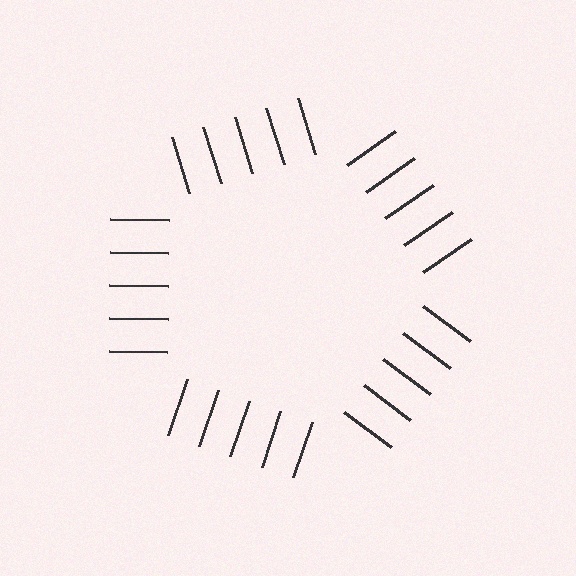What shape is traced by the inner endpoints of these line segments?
An illusory pentagon — the line segments terminate on its edges but no continuous stroke is drawn.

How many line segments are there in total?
25 — 5 along each of the 5 edges.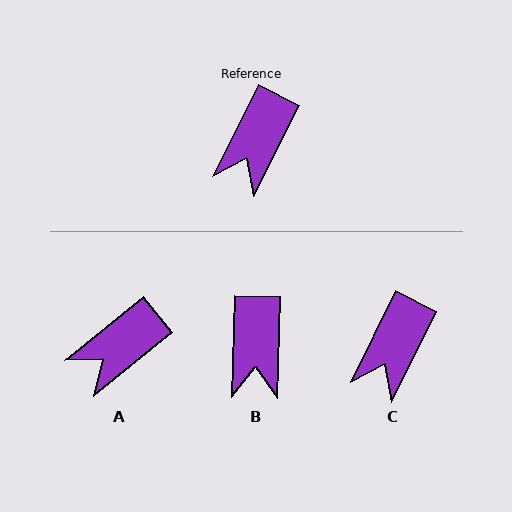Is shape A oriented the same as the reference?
No, it is off by about 25 degrees.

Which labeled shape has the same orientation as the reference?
C.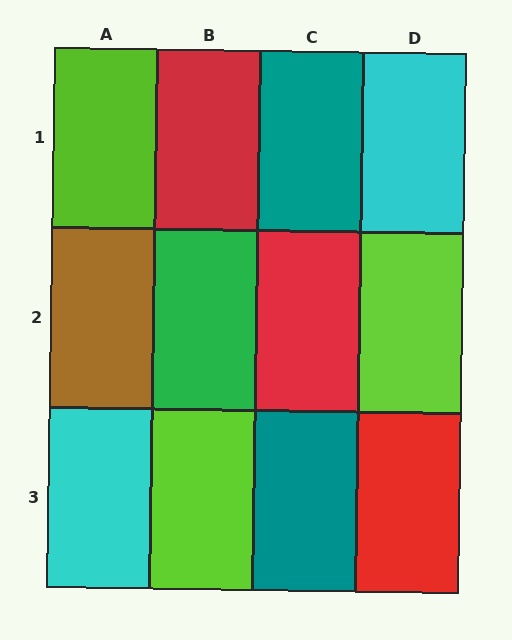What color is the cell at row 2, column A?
Brown.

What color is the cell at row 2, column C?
Red.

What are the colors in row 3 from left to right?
Cyan, lime, teal, red.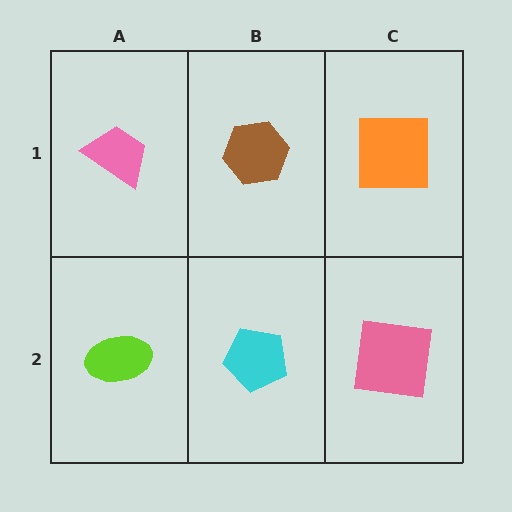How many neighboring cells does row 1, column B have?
3.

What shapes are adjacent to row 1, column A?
A lime ellipse (row 2, column A), a brown hexagon (row 1, column B).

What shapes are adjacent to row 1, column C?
A pink square (row 2, column C), a brown hexagon (row 1, column B).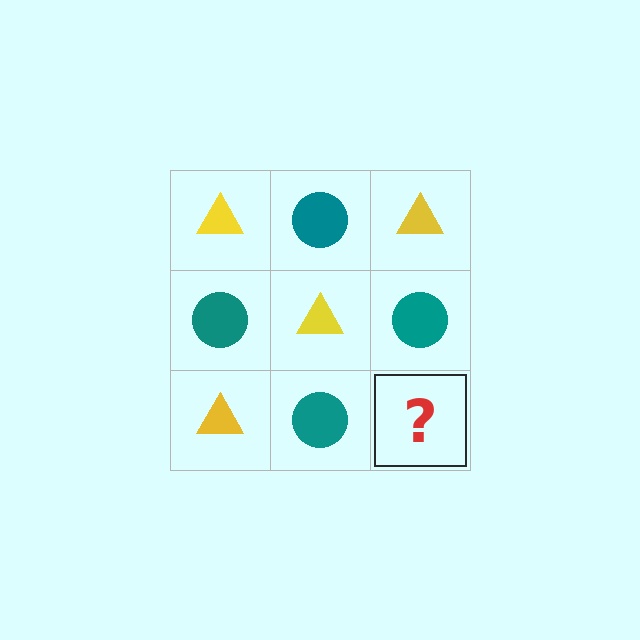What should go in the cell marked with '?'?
The missing cell should contain a yellow triangle.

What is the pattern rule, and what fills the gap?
The rule is that it alternates yellow triangle and teal circle in a checkerboard pattern. The gap should be filled with a yellow triangle.